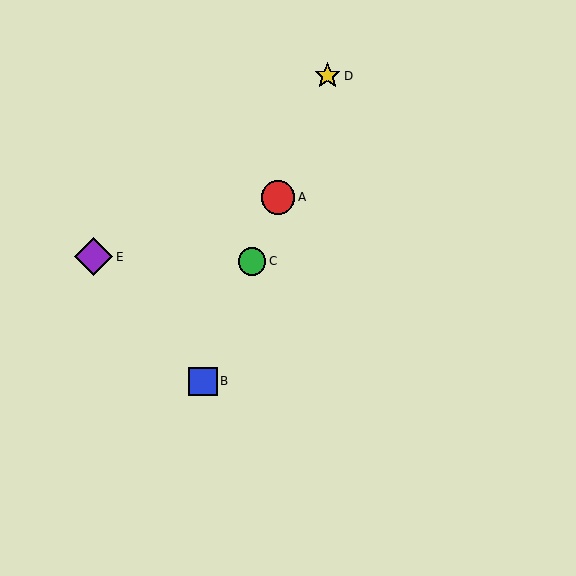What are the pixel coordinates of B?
Object B is at (203, 381).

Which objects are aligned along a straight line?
Objects A, B, C, D are aligned along a straight line.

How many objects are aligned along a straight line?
4 objects (A, B, C, D) are aligned along a straight line.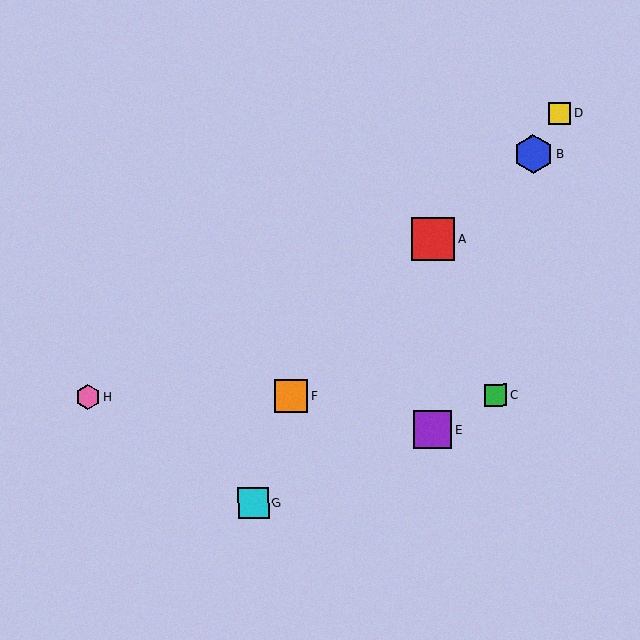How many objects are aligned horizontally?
3 objects (C, F, H) are aligned horizontally.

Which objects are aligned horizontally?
Objects C, F, H are aligned horizontally.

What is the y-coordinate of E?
Object E is at y≈429.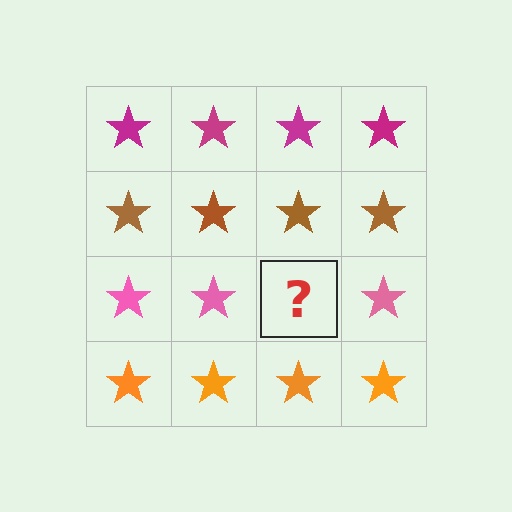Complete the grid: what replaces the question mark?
The question mark should be replaced with a pink star.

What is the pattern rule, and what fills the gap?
The rule is that each row has a consistent color. The gap should be filled with a pink star.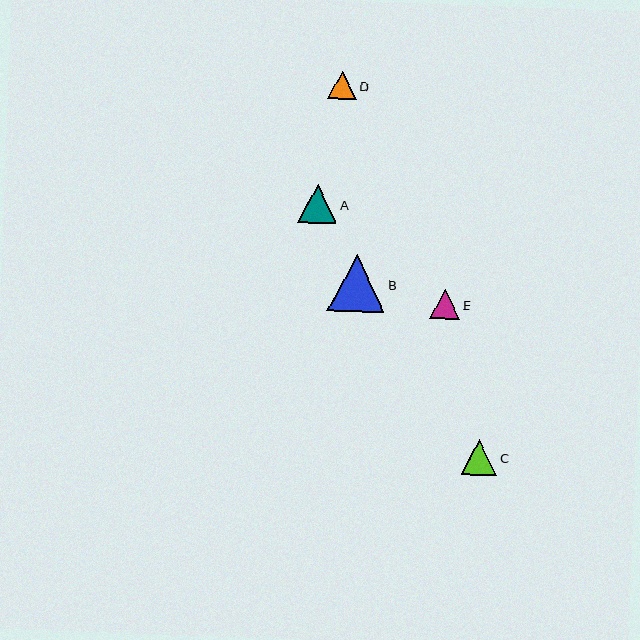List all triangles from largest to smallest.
From largest to smallest: B, A, C, E, D.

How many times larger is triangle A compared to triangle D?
Triangle A is approximately 1.4 times the size of triangle D.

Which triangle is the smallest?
Triangle D is the smallest with a size of approximately 28 pixels.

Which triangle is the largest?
Triangle B is the largest with a size of approximately 57 pixels.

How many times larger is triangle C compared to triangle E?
Triangle C is approximately 1.2 times the size of triangle E.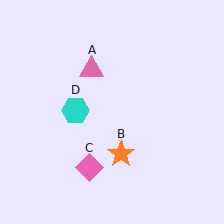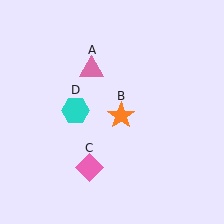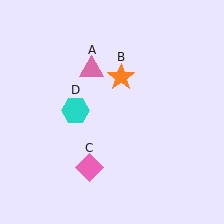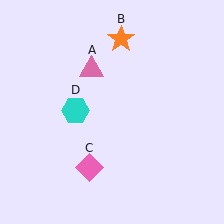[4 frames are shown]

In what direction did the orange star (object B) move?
The orange star (object B) moved up.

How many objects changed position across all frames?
1 object changed position: orange star (object B).